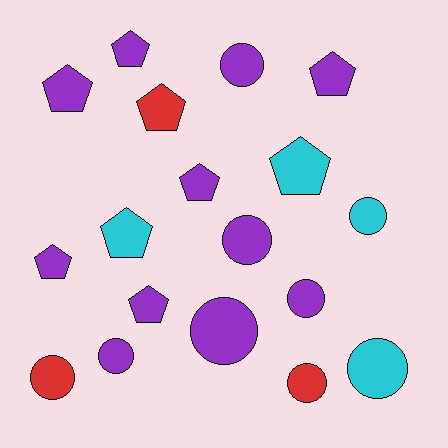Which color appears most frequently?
Purple, with 11 objects.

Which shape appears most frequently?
Circle, with 9 objects.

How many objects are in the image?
There are 18 objects.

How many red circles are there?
There are 2 red circles.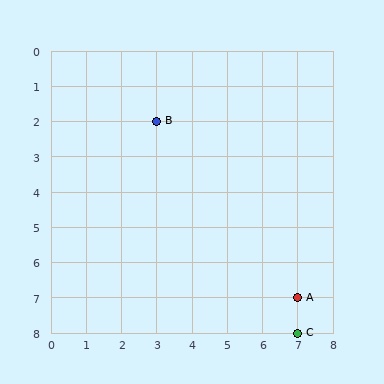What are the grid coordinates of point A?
Point A is at grid coordinates (7, 7).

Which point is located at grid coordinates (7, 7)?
Point A is at (7, 7).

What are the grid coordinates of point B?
Point B is at grid coordinates (3, 2).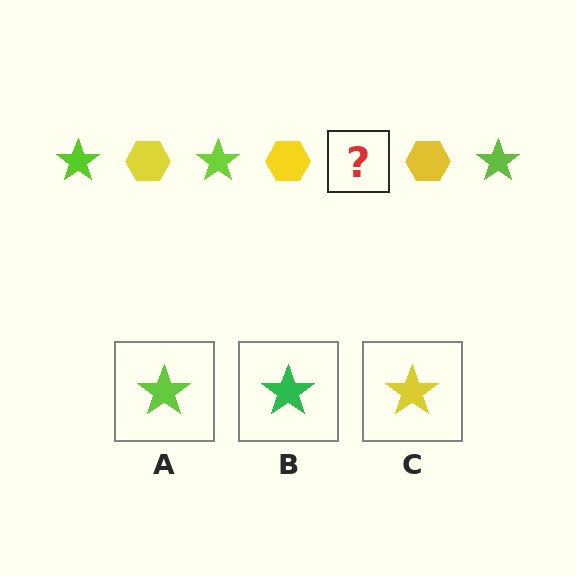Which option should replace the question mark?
Option A.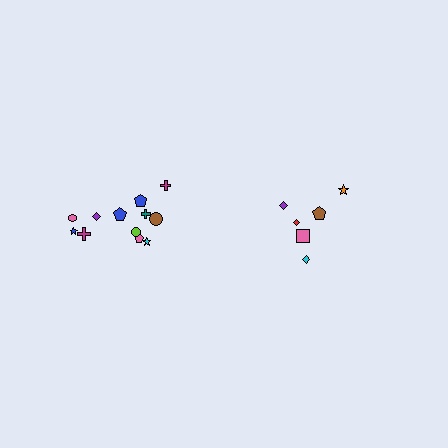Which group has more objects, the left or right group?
The left group.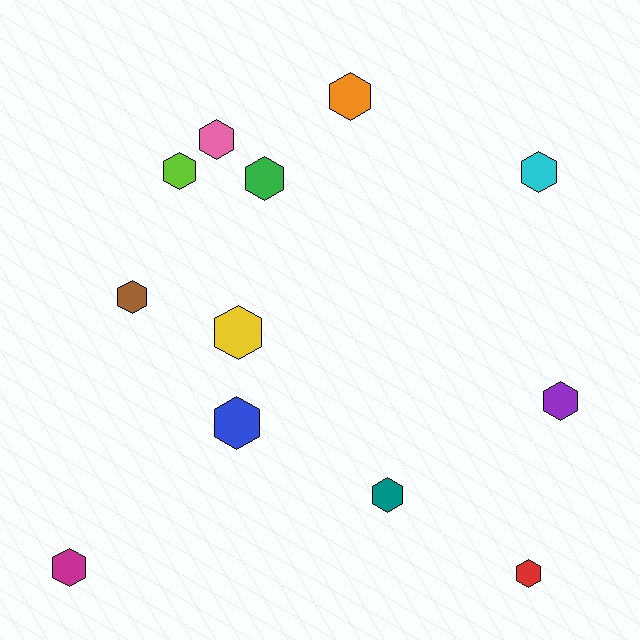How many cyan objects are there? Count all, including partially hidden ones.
There is 1 cyan object.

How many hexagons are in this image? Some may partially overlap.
There are 12 hexagons.